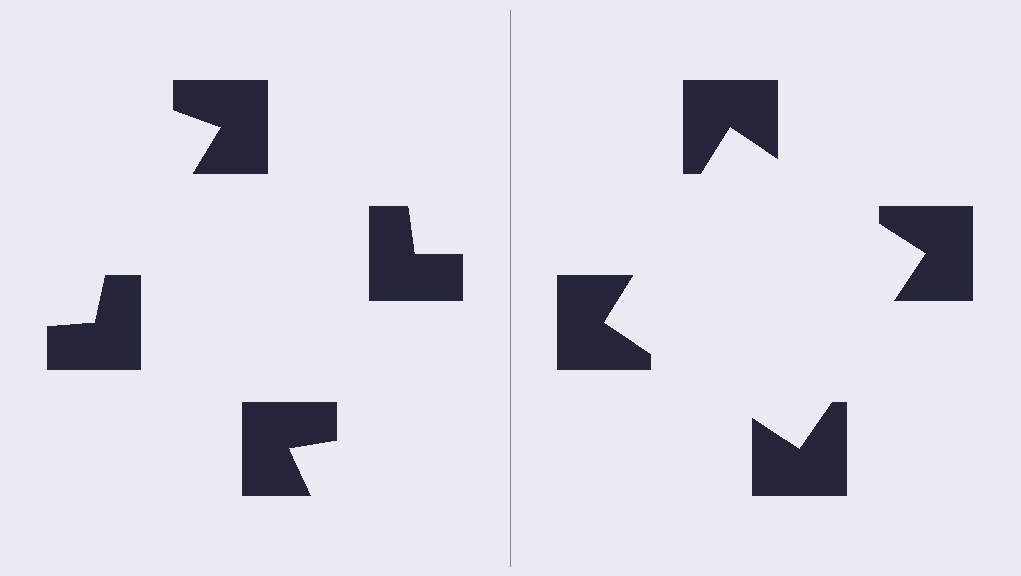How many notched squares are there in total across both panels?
8 — 4 on each side.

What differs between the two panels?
The notched squares are positioned identically on both sides; only the wedge orientations differ. On the right they align to a square; on the left they are misaligned.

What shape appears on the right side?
An illusory square.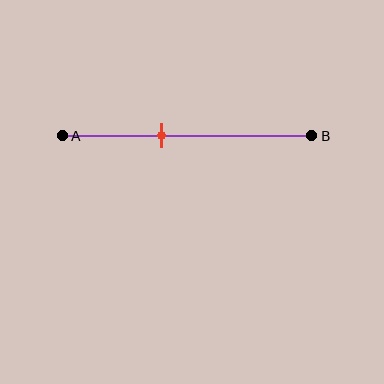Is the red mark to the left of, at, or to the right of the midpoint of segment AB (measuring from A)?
The red mark is to the left of the midpoint of segment AB.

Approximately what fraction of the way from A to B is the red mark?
The red mark is approximately 40% of the way from A to B.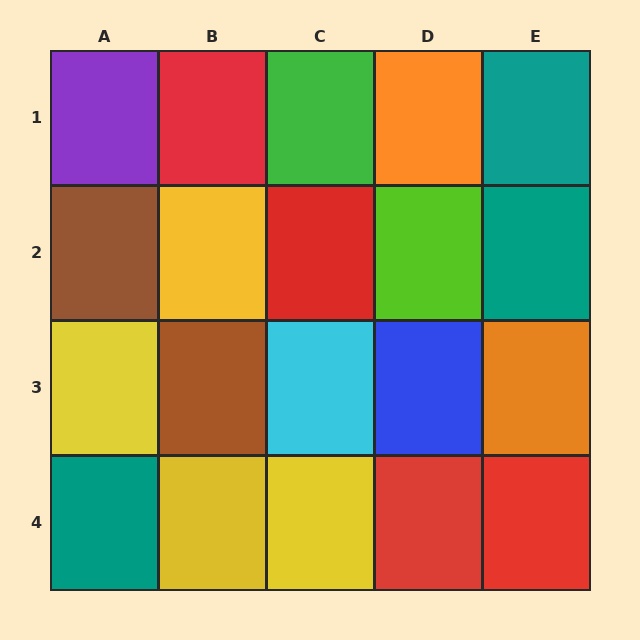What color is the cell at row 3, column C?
Cyan.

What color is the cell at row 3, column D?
Blue.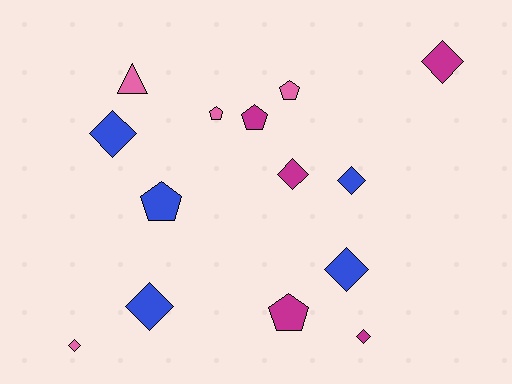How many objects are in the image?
There are 14 objects.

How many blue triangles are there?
There are no blue triangles.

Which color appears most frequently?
Blue, with 5 objects.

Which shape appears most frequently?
Diamond, with 8 objects.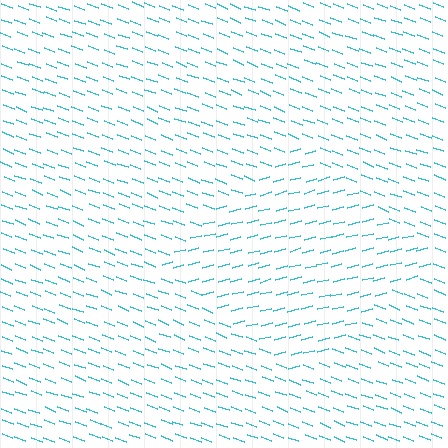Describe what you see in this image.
The image is filled with small cyan line segments. A diamond region in the image has lines oriented differently from the surrounding lines, creating a visible texture boundary.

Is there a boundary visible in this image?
Yes, there is a texture boundary formed by a change in line orientation.